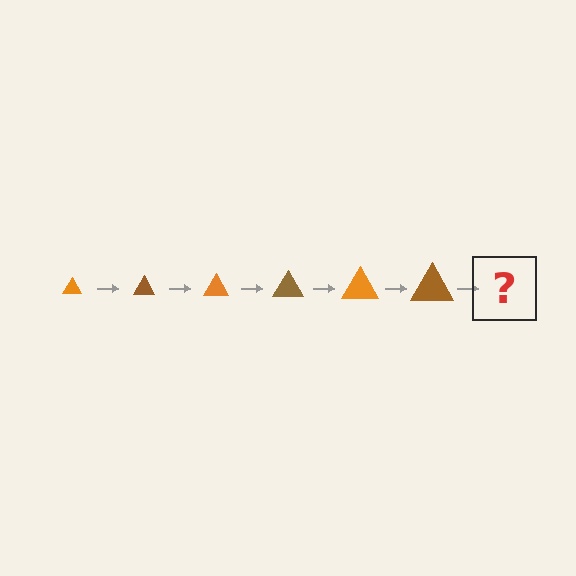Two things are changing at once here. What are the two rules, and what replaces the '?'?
The two rules are that the triangle grows larger each step and the color cycles through orange and brown. The '?' should be an orange triangle, larger than the previous one.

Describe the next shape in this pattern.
It should be an orange triangle, larger than the previous one.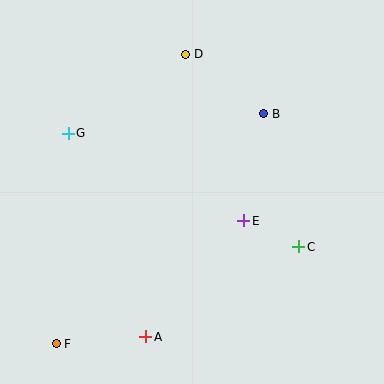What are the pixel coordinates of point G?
Point G is at (68, 133).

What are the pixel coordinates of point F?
Point F is at (56, 344).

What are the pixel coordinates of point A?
Point A is at (146, 337).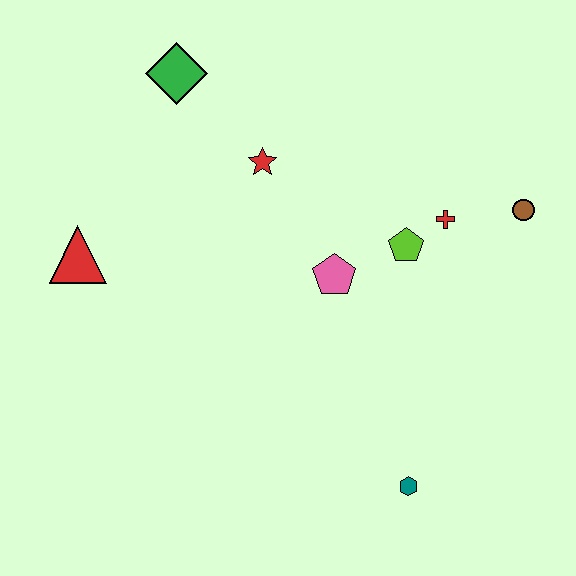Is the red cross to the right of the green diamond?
Yes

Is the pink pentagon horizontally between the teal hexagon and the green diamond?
Yes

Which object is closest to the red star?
The green diamond is closest to the red star.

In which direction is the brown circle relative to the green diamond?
The brown circle is to the right of the green diamond.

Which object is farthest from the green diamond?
The teal hexagon is farthest from the green diamond.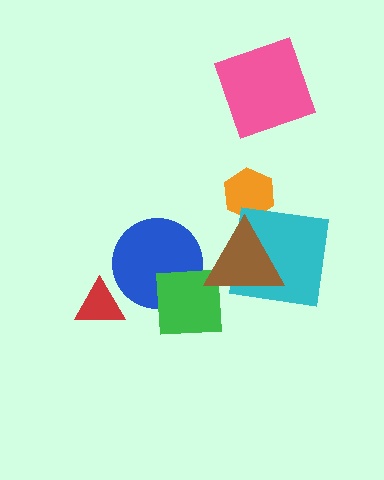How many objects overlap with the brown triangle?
2 objects overlap with the brown triangle.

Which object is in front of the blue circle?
The green square is in front of the blue circle.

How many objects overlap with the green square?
2 objects overlap with the green square.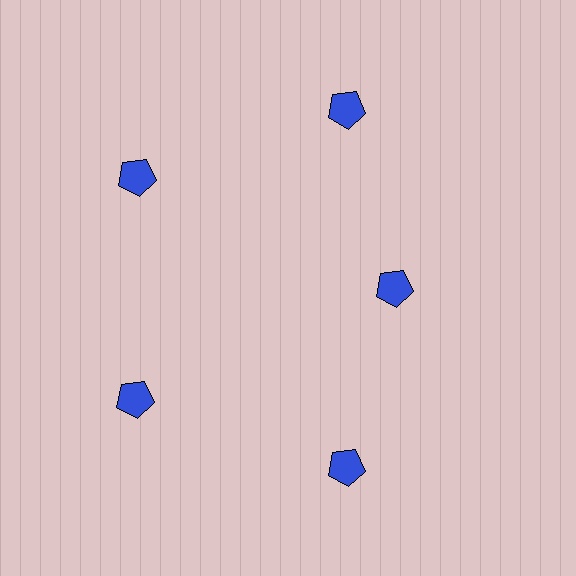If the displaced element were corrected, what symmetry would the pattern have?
It would have 5-fold rotational symmetry — the pattern would map onto itself every 72 degrees.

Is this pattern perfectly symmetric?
No. The 5 blue pentagons are arranged in a ring, but one element near the 3 o'clock position is pulled inward toward the center, breaking the 5-fold rotational symmetry.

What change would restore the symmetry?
The symmetry would be restored by moving it outward, back onto the ring so that all 5 pentagons sit at equal angles and equal distance from the center.